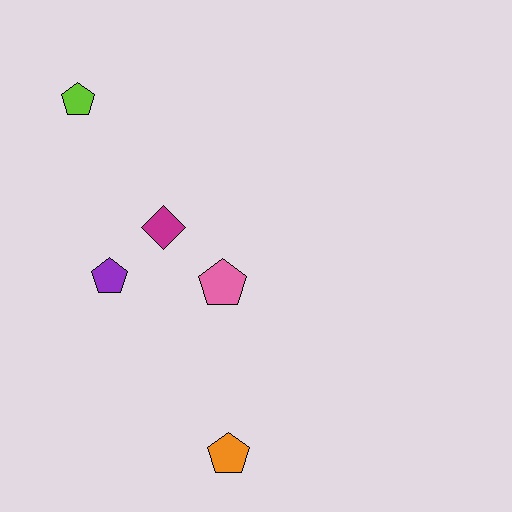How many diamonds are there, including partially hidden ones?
There is 1 diamond.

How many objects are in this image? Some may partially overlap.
There are 5 objects.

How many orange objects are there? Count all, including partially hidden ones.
There is 1 orange object.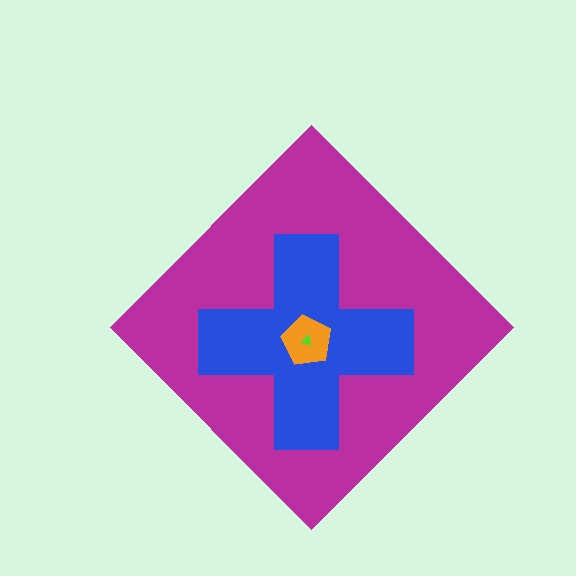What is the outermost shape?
The magenta diamond.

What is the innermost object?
The lime triangle.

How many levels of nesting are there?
4.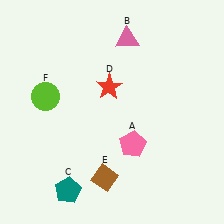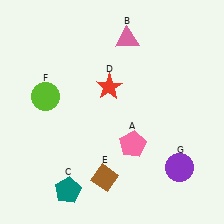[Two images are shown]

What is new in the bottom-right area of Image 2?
A purple circle (G) was added in the bottom-right area of Image 2.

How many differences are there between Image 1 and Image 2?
There is 1 difference between the two images.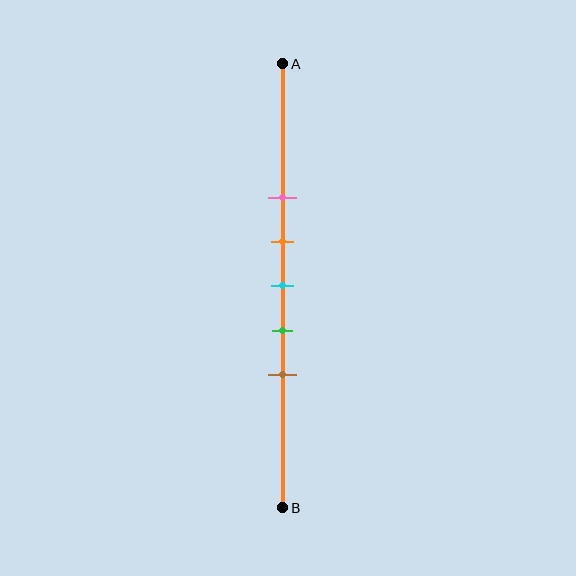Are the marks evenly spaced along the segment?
Yes, the marks are approximately evenly spaced.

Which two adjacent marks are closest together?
The orange and cyan marks are the closest adjacent pair.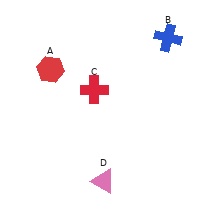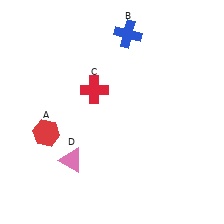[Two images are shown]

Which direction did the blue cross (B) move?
The blue cross (B) moved left.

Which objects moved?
The objects that moved are: the red hexagon (A), the blue cross (B), the pink triangle (D).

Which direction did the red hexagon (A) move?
The red hexagon (A) moved down.